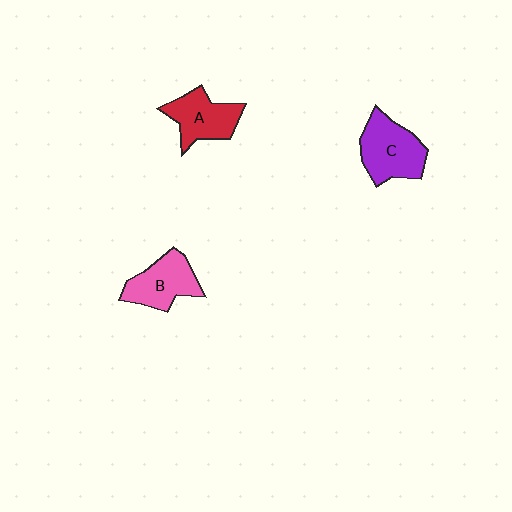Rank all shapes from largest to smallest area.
From largest to smallest: C (purple), B (pink), A (red).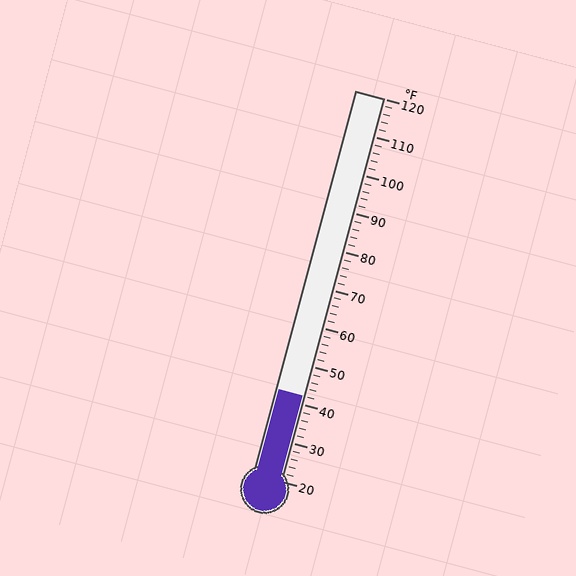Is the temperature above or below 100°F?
The temperature is below 100°F.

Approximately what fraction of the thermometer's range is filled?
The thermometer is filled to approximately 20% of its range.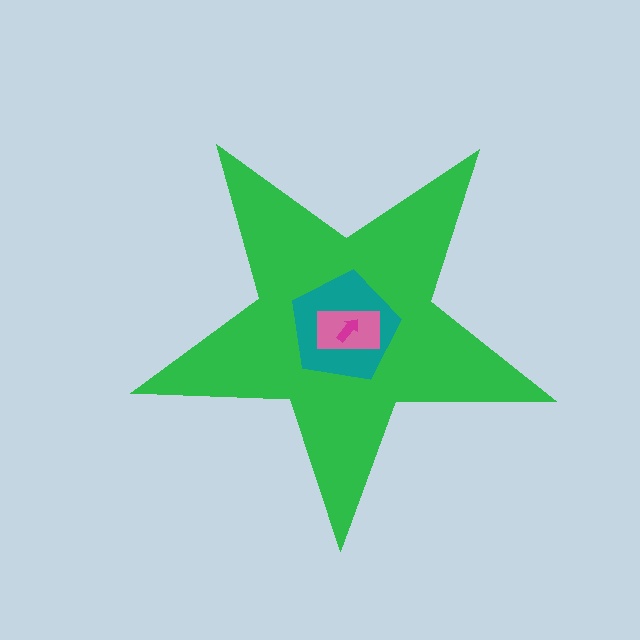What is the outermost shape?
The green star.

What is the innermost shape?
The magenta arrow.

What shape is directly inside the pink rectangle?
The magenta arrow.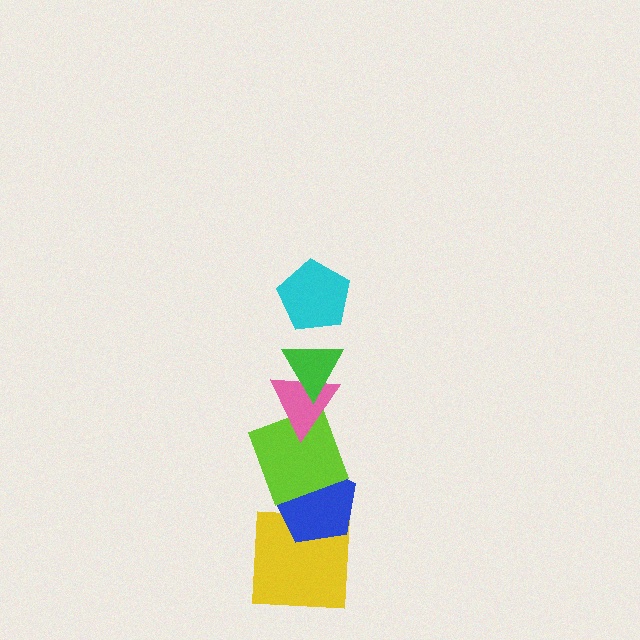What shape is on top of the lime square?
The pink triangle is on top of the lime square.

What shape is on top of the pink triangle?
The green triangle is on top of the pink triangle.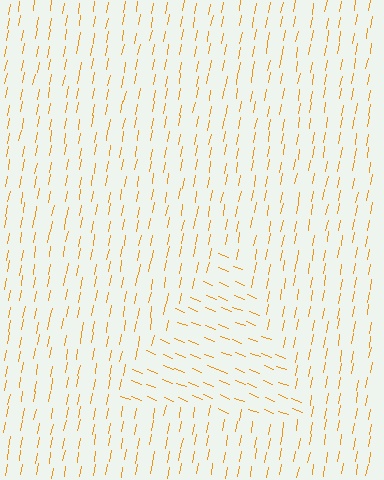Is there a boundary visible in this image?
Yes, there is a texture boundary formed by a change in line orientation.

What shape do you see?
I see a triangle.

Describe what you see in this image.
The image is filled with small orange line segments. A triangle region in the image has lines oriented differently from the surrounding lines, creating a visible texture boundary.